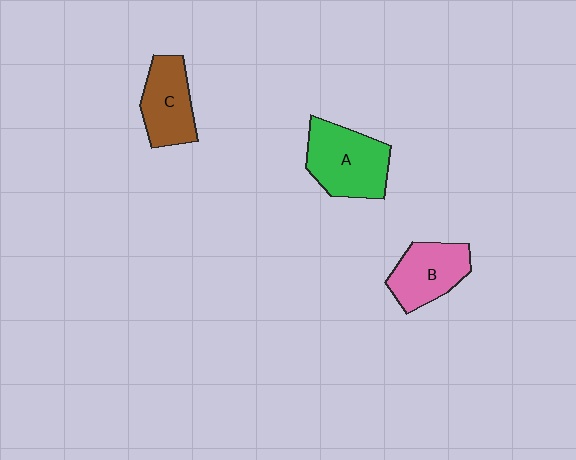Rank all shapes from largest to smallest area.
From largest to smallest: A (green), B (pink), C (brown).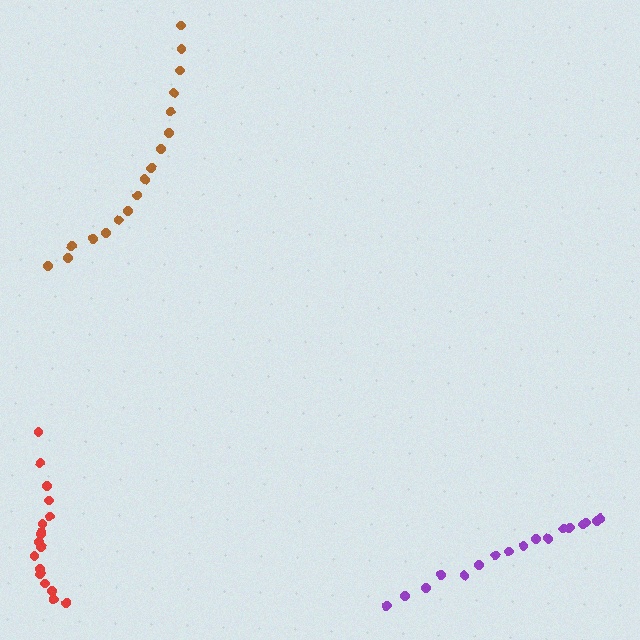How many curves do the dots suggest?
There are 3 distinct paths.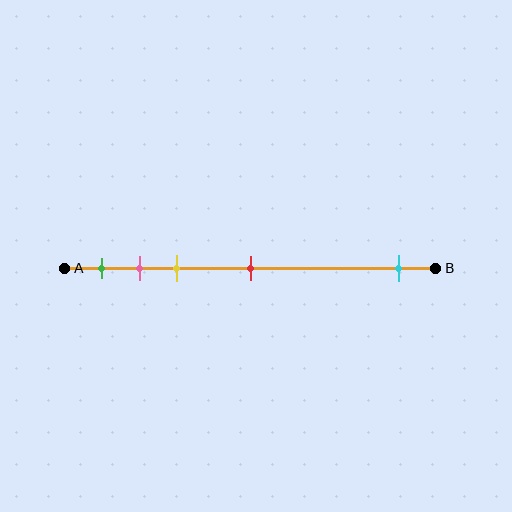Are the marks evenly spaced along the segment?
No, the marks are not evenly spaced.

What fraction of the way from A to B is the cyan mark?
The cyan mark is approximately 90% (0.9) of the way from A to B.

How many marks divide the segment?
There are 5 marks dividing the segment.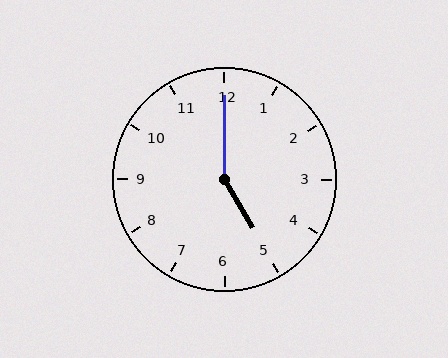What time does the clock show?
5:00.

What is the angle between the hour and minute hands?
Approximately 150 degrees.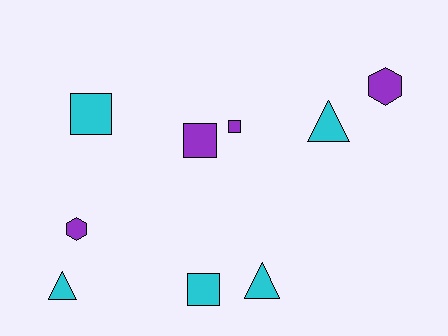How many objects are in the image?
There are 9 objects.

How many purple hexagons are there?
There are 2 purple hexagons.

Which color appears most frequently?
Cyan, with 5 objects.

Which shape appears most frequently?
Square, with 4 objects.